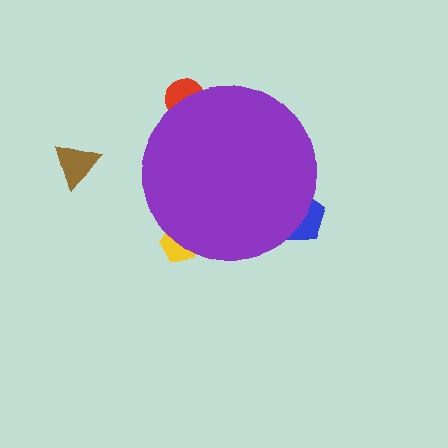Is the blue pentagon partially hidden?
Yes, the blue pentagon is partially hidden behind the purple circle.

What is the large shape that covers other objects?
A purple circle.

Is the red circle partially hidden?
Yes, the red circle is partially hidden behind the purple circle.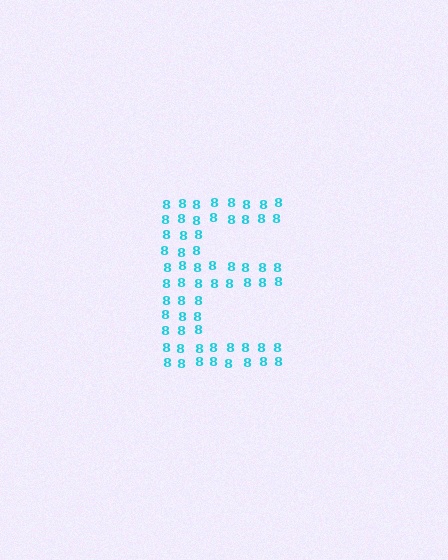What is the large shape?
The large shape is the letter E.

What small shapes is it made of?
It is made of small digit 8's.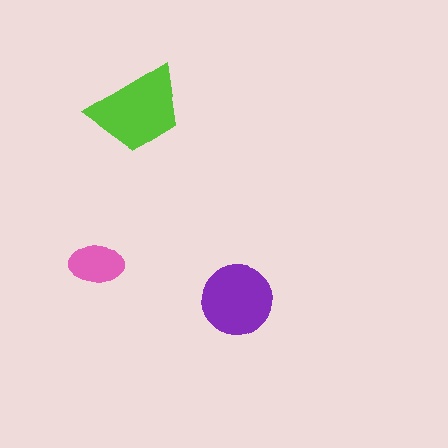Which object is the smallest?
The pink ellipse.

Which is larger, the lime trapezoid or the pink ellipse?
The lime trapezoid.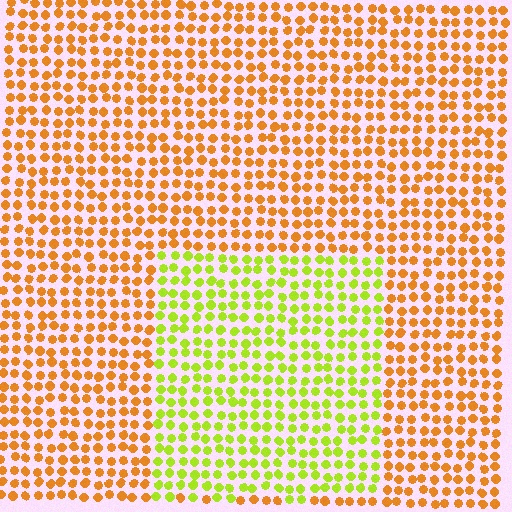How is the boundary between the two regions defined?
The boundary is defined purely by a slight shift in hue (about 50 degrees). Spacing, size, and orientation are identical on both sides.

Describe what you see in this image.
The image is filled with small orange elements in a uniform arrangement. A rectangle-shaped region is visible where the elements are tinted to a slightly different hue, forming a subtle color boundary.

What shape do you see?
I see a rectangle.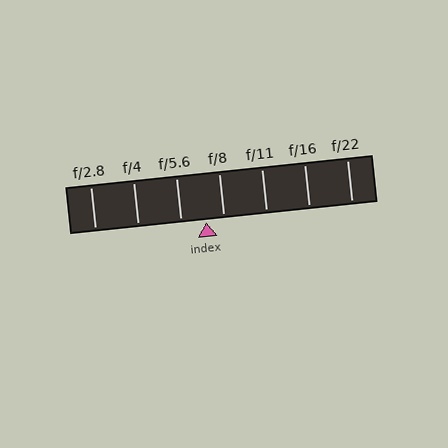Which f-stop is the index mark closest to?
The index mark is closest to f/8.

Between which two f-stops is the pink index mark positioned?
The index mark is between f/5.6 and f/8.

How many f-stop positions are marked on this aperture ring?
There are 7 f-stop positions marked.